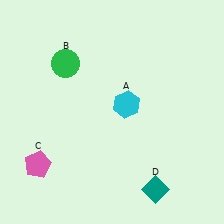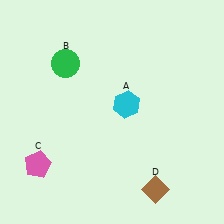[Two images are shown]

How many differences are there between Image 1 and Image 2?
There is 1 difference between the two images.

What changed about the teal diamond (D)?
In Image 1, D is teal. In Image 2, it changed to brown.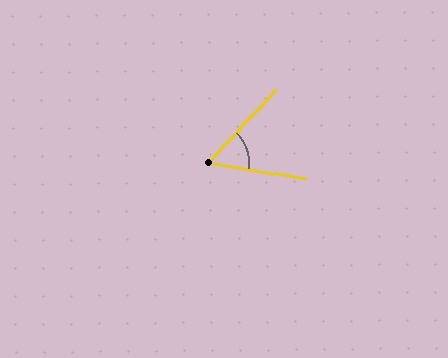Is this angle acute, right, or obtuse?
It is acute.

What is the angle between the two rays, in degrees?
Approximately 56 degrees.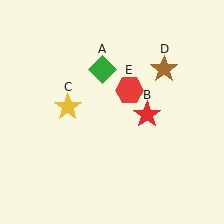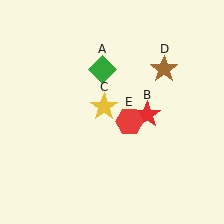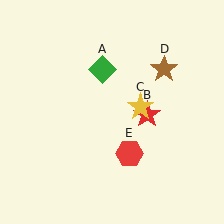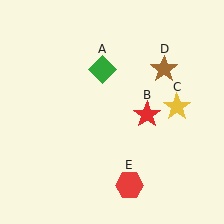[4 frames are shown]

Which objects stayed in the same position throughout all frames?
Green diamond (object A) and red star (object B) and brown star (object D) remained stationary.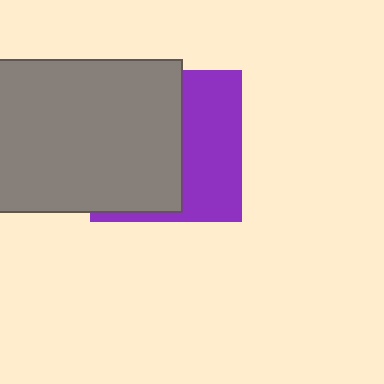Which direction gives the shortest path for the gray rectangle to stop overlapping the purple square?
Moving left gives the shortest separation.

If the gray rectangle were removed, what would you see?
You would see the complete purple square.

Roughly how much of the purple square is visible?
A small part of it is visible (roughly 41%).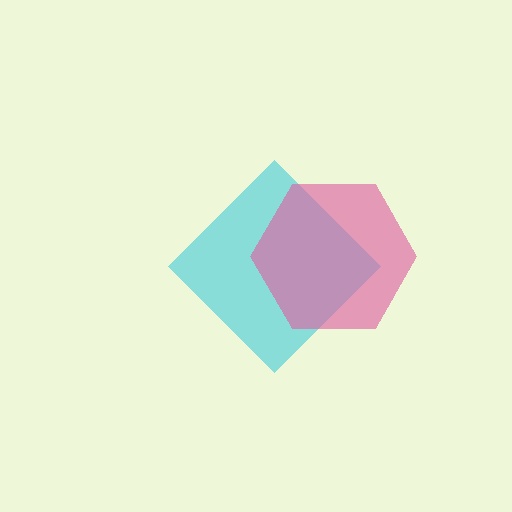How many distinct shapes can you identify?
There are 2 distinct shapes: a cyan diamond, a pink hexagon.